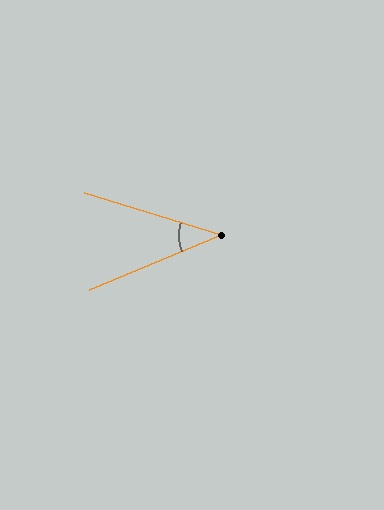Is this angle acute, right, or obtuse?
It is acute.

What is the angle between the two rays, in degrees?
Approximately 40 degrees.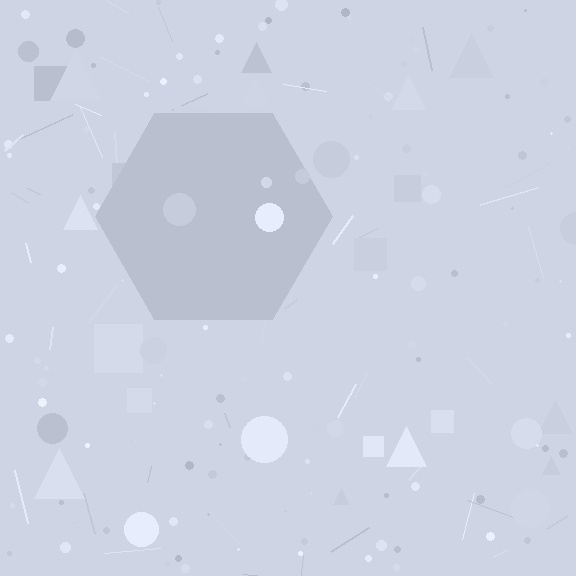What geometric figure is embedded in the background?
A hexagon is embedded in the background.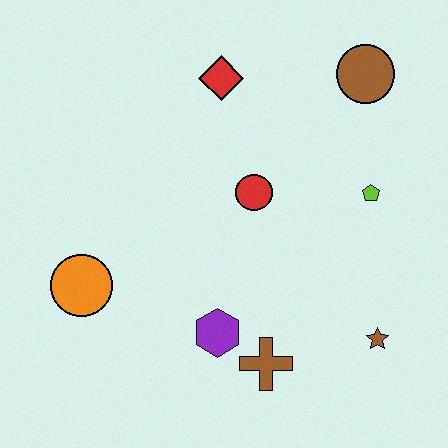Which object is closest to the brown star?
The brown cross is closest to the brown star.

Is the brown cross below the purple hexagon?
Yes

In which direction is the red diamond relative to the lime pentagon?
The red diamond is to the left of the lime pentagon.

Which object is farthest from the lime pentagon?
The orange circle is farthest from the lime pentagon.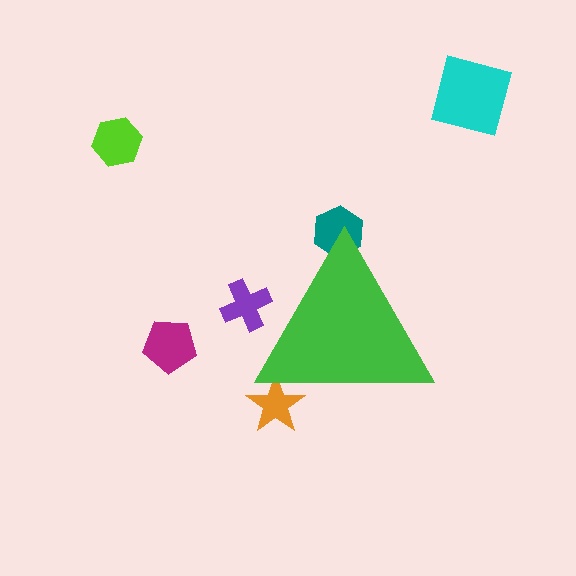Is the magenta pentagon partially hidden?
No, the magenta pentagon is fully visible.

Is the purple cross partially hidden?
Yes, the purple cross is partially hidden behind the green triangle.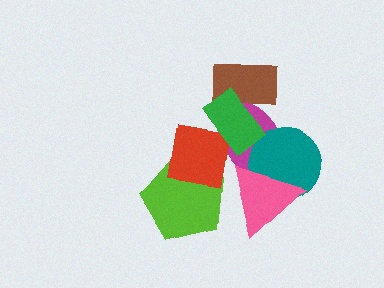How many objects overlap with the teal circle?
2 objects overlap with the teal circle.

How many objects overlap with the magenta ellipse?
5 objects overlap with the magenta ellipse.